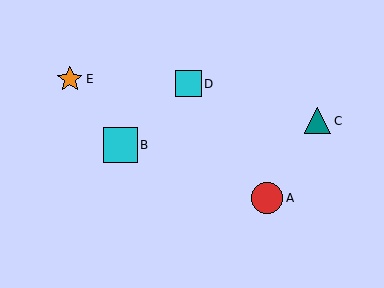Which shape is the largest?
The cyan square (labeled B) is the largest.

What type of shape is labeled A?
Shape A is a red circle.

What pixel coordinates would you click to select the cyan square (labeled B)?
Click at (120, 145) to select the cyan square B.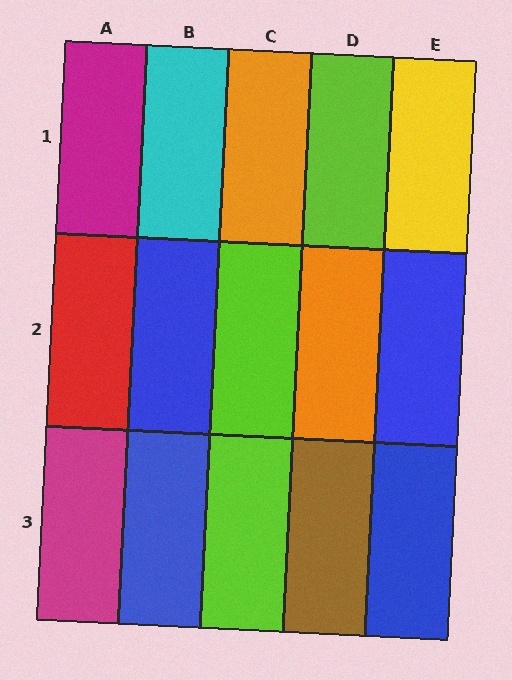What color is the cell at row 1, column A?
Magenta.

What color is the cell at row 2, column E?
Blue.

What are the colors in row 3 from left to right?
Magenta, blue, lime, brown, blue.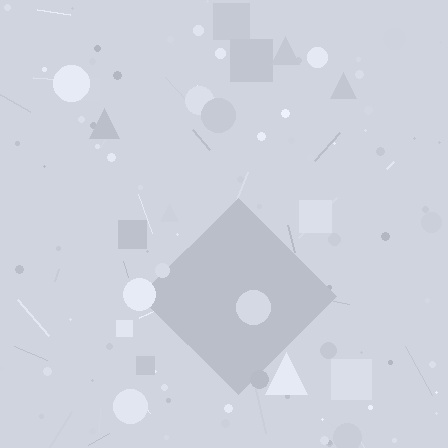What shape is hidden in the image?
A diamond is hidden in the image.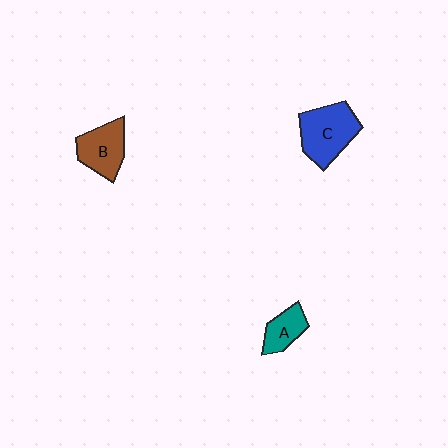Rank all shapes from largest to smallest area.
From largest to smallest: C (blue), B (brown), A (teal).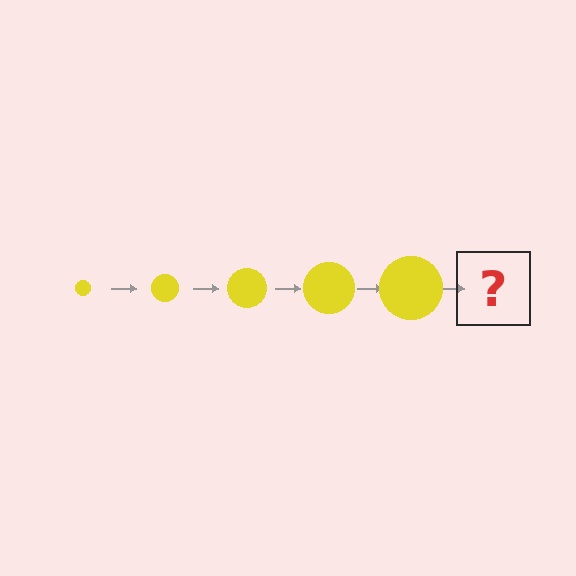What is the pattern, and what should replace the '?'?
The pattern is that the circle gets progressively larger each step. The '?' should be a yellow circle, larger than the previous one.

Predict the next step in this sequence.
The next step is a yellow circle, larger than the previous one.